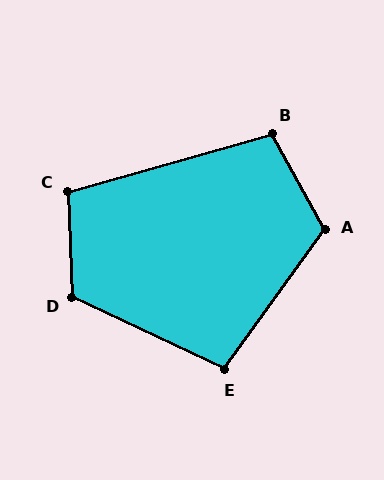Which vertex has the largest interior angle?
D, at approximately 117 degrees.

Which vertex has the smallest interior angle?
E, at approximately 101 degrees.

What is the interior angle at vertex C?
Approximately 104 degrees (obtuse).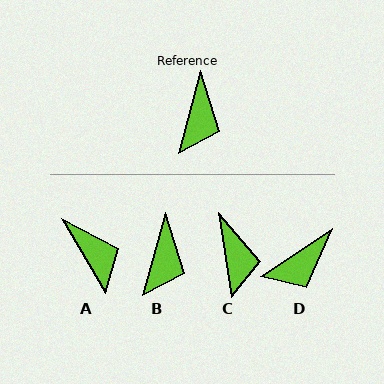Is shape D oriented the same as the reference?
No, it is off by about 41 degrees.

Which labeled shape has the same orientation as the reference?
B.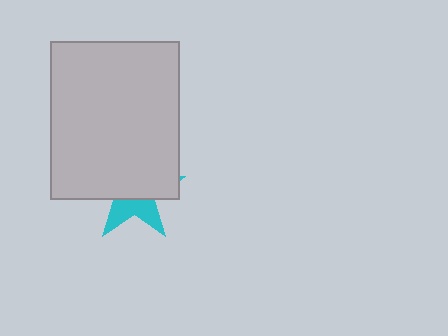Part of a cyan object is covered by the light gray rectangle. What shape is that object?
It is a star.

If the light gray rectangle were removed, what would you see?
You would see the complete cyan star.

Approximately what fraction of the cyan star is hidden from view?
Roughly 63% of the cyan star is hidden behind the light gray rectangle.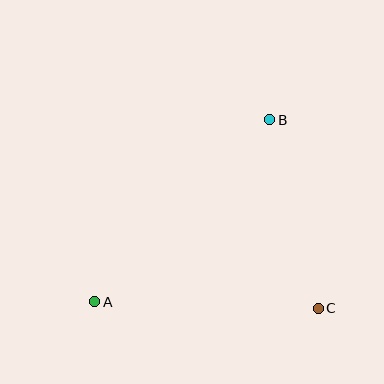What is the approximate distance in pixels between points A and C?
The distance between A and C is approximately 224 pixels.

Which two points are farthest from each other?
Points A and B are farthest from each other.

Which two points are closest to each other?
Points B and C are closest to each other.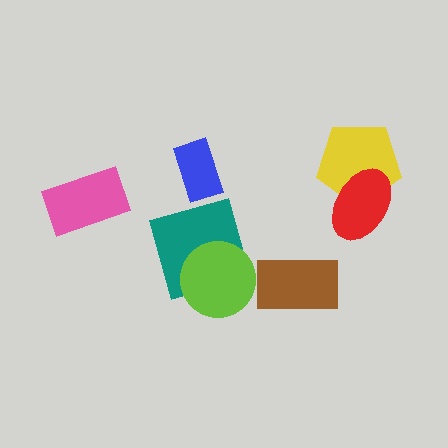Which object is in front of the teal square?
The lime circle is in front of the teal square.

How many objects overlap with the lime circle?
1 object overlaps with the lime circle.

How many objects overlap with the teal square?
1 object overlaps with the teal square.